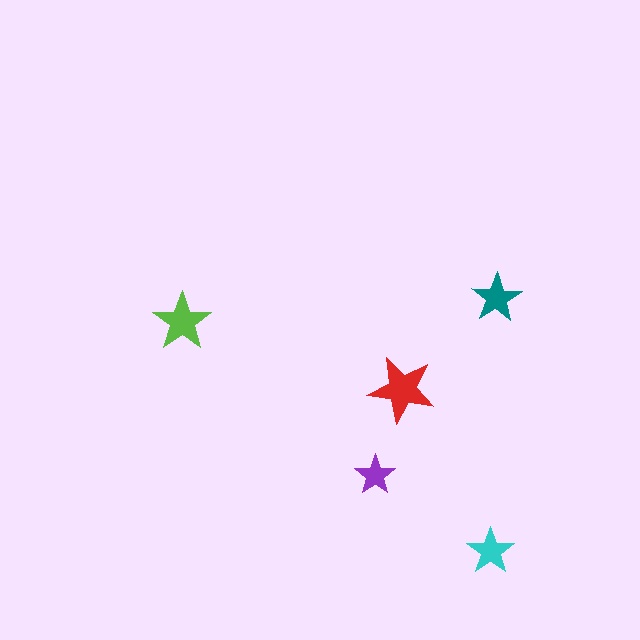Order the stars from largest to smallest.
the red one, the lime one, the teal one, the cyan one, the purple one.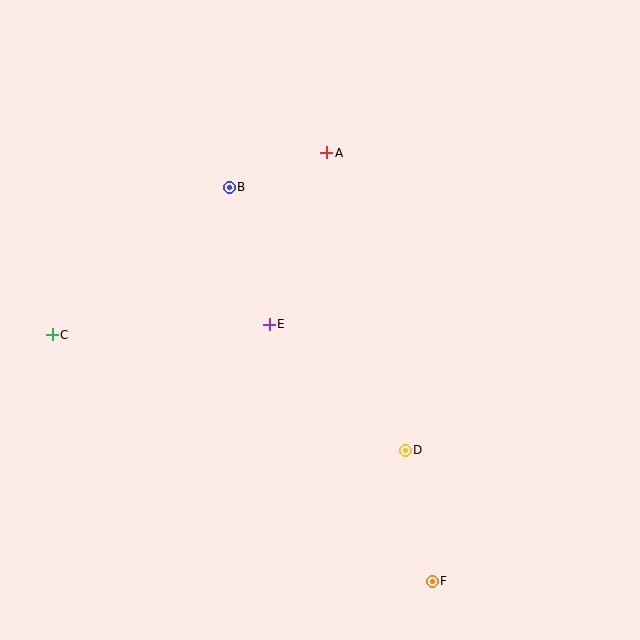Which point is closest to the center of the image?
Point E at (269, 324) is closest to the center.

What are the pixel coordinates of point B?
Point B is at (229, 187).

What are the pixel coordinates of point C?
Point C is at (52, 335).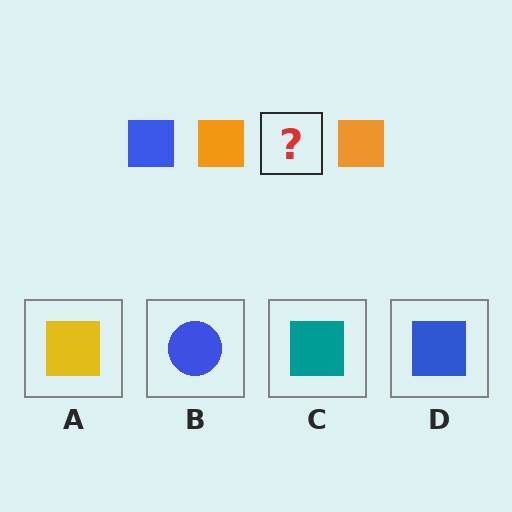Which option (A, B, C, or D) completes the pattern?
D.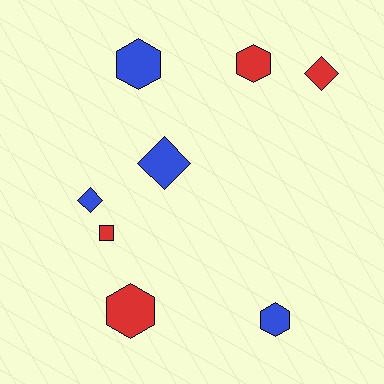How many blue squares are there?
There are no blue squares.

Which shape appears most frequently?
Hexagon, with 4 objects.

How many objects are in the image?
There are 8 objects.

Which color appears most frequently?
Red, with 4 objects.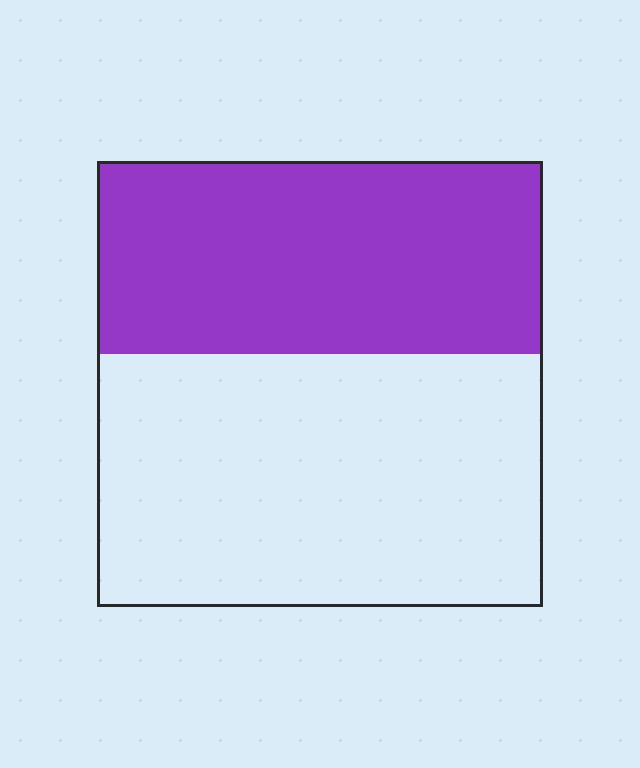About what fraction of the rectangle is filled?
About two fifths (2/5).